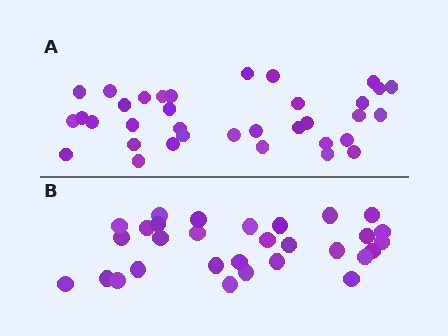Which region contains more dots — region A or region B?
Region A (the top region) has more dots.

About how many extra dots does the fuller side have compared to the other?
Region A has about 5 more dots than region B.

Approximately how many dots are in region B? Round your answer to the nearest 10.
About 30 dots.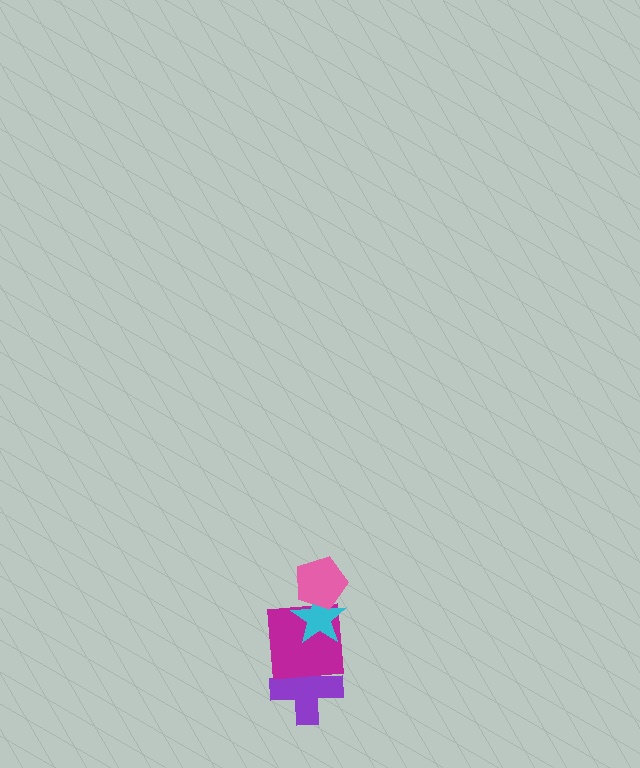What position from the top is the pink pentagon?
The pink pentagon is 1st from the top.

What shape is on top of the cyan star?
The pink pentagon is on top of the cyan star.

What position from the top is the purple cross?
The purple cross is 4th from the top.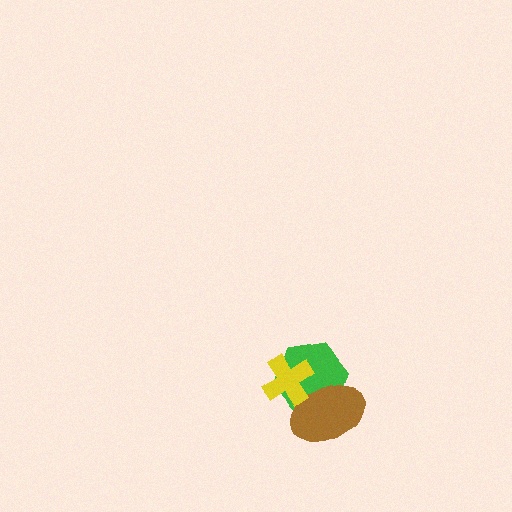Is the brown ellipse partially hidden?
Yes, it is partially covered by another shape.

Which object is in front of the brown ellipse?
The yellow cross is in front of the brown ellipse.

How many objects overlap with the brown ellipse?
2 objects overlap with the brown ellipse.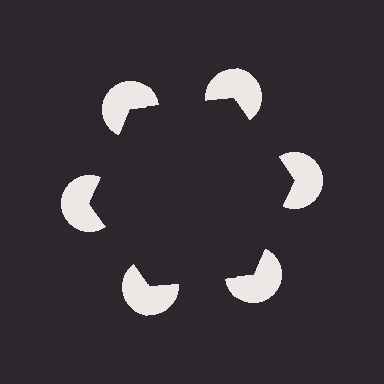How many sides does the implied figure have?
6 sides.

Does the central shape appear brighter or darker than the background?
It typically appears slightly darker than the background, even though no actual brightness change is drawn.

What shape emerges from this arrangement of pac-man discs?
An illusory hexagon — its edges are inferred from the aligned wedge cuts in the pac-man discs, not physically drawn.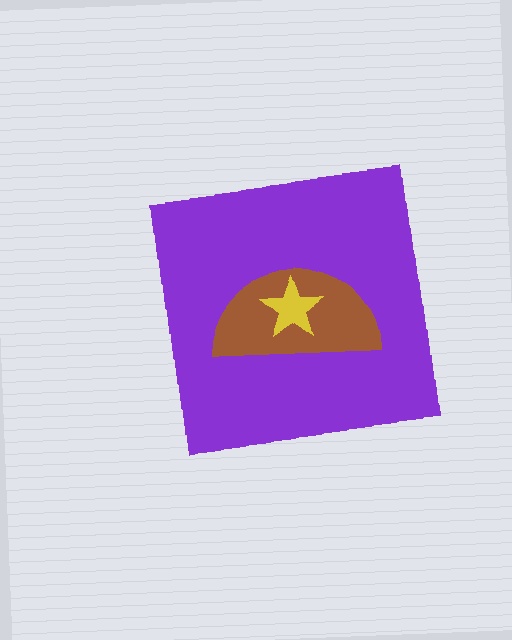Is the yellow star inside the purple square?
Yes.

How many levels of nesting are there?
3.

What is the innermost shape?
The yellow star.